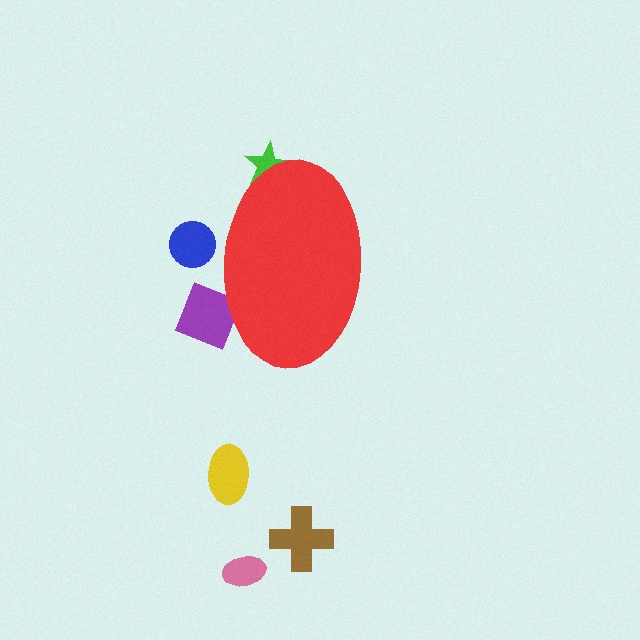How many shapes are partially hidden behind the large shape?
3 shapes are partially hidden.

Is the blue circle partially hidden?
Yes, the blue circle is partially hidden behind the red ellipse.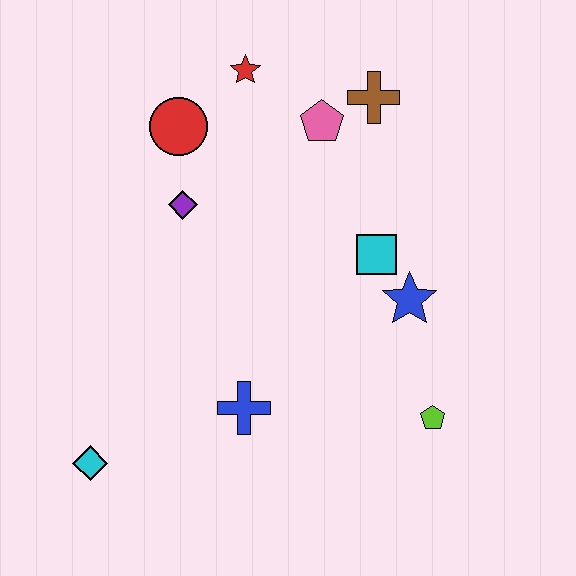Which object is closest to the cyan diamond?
The blue cross is closest to the cyan diamond.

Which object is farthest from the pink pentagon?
The cyan diamond is farthest from the pink pentagon.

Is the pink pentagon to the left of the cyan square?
Yes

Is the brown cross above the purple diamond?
Yes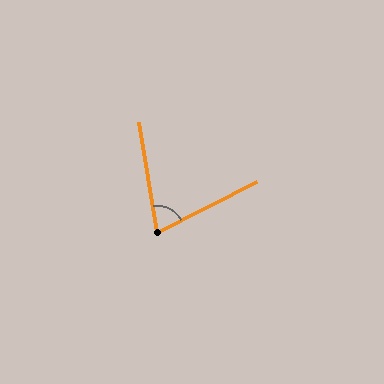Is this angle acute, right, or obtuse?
It is acute.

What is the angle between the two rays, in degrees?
Approximately 72 degrees.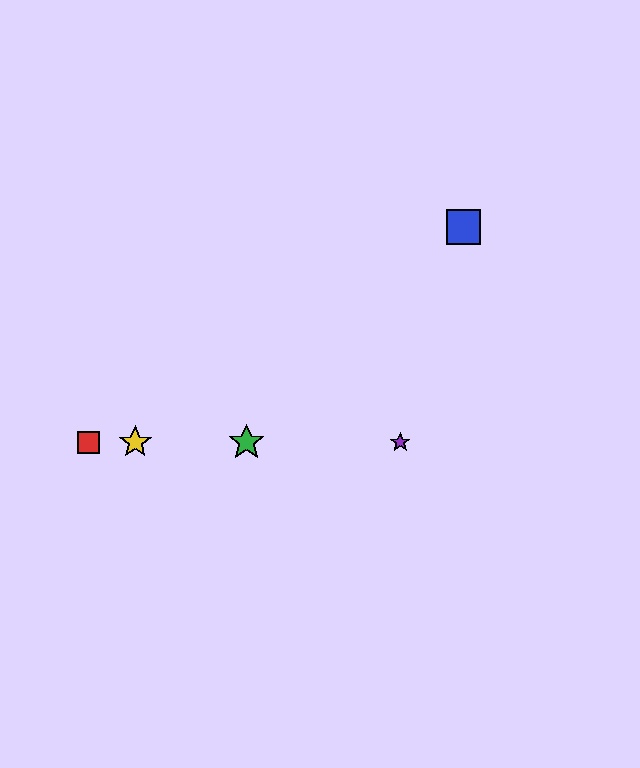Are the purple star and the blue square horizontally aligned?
No, the purple star is at y≈442 and the blue square is at y≈227.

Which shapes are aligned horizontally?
The red square, the green star, the yellow star, the purple star are aligned horizontally.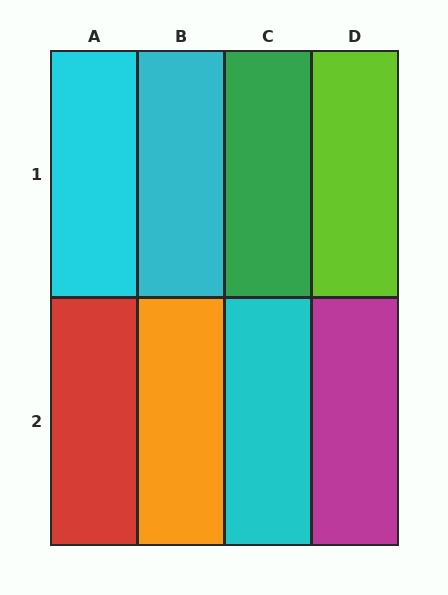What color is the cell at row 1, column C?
Green.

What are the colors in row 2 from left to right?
Red, orange, cyan, magenta.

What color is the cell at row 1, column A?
Cyan.